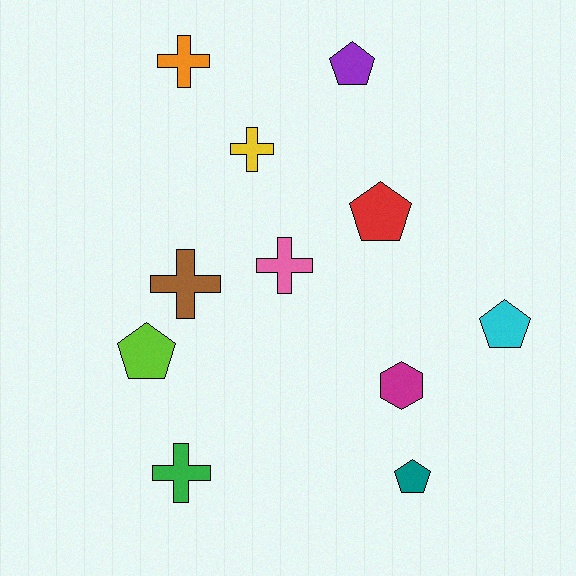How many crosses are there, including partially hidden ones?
There are 5 crosses.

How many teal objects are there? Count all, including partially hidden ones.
There is 1 teal object.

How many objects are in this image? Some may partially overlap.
There are 11 objects.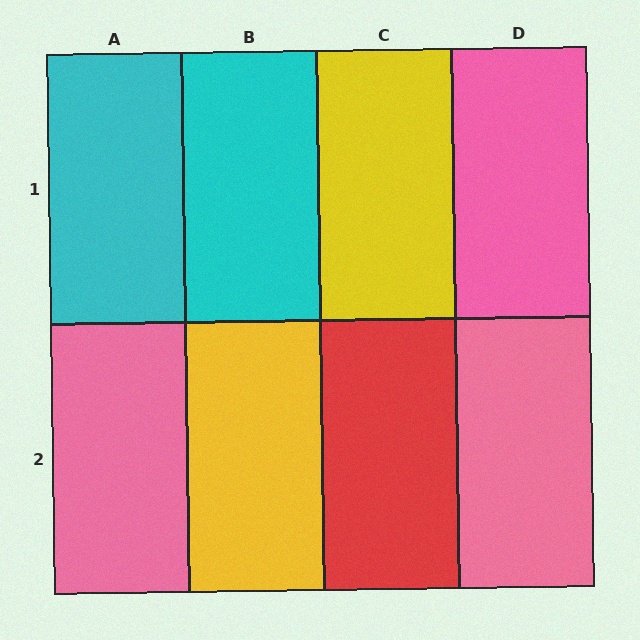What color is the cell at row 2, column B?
Yellow.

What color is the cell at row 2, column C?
Red.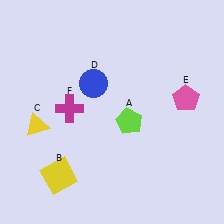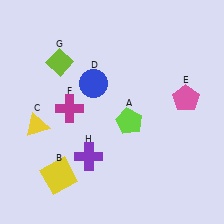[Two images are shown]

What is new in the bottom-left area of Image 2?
A purple cross (H) was added in the bottom-left area of Image 2.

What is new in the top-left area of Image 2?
A lime diamond (G) was added in the top-left area of Image 2.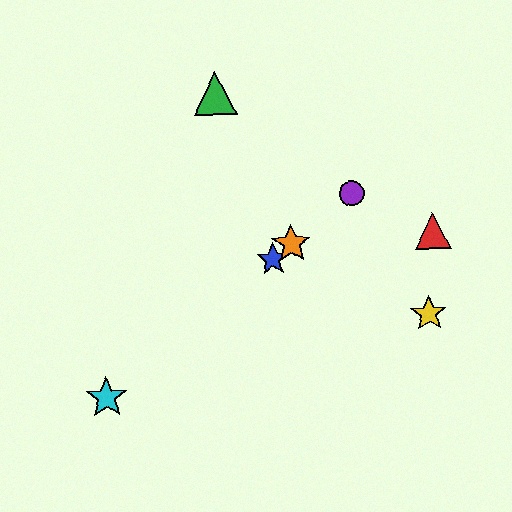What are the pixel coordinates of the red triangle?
The red triangle is at (433, 231).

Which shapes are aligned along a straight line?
The blue star, the purple circle, the orange star, the cyan star are aligned along a straight line.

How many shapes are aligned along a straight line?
4 shapes (the blue star, the purple circle, the orange star, the cyan star) are aligned along a straight line.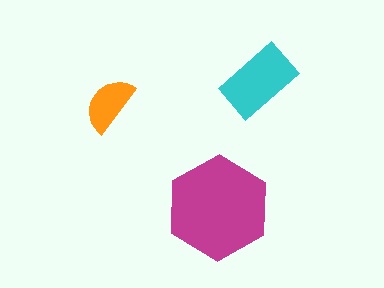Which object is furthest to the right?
The cyan rectangle is rightmost.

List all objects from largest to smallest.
The magenta hexagon, the cyan rectangle, the orange semicircle.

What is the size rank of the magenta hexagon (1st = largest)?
1st.